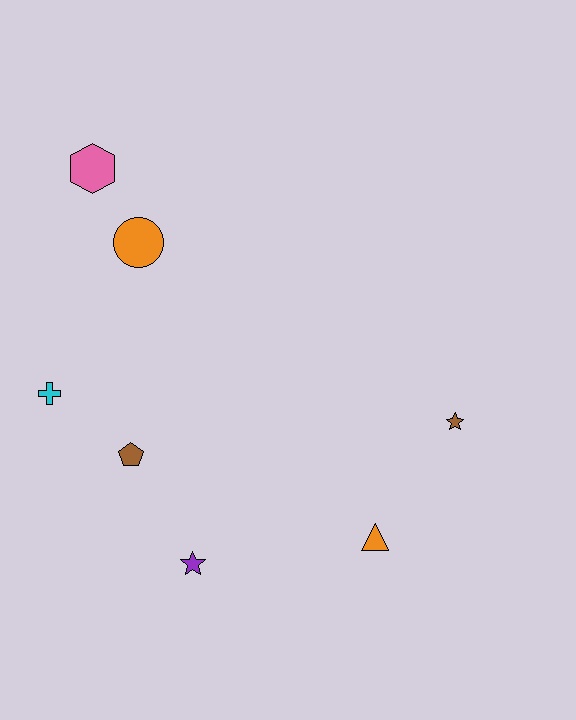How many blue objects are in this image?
There are no blue objects.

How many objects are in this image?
There are 7 objects.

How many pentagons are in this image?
There is 1 pentagon.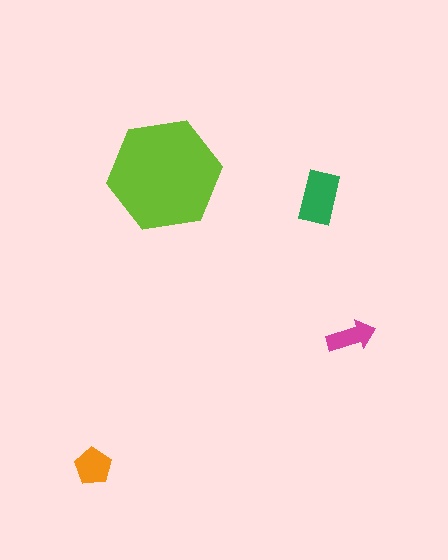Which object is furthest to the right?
The magenta arrow is rightmost.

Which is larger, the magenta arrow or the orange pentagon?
The orange pentagon.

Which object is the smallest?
The magenta arrow.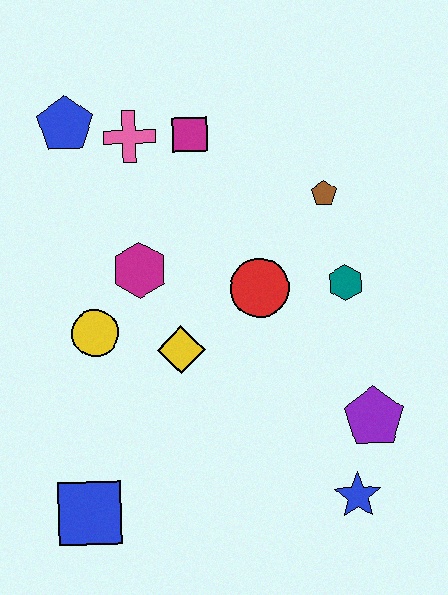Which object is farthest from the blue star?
The blue pentagon is farthest from the blue star.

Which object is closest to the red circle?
The teal hexagon is closest to the red circle.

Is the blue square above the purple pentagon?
No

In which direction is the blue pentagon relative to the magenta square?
The blue pentagon is to the left of the magenta square.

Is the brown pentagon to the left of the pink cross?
No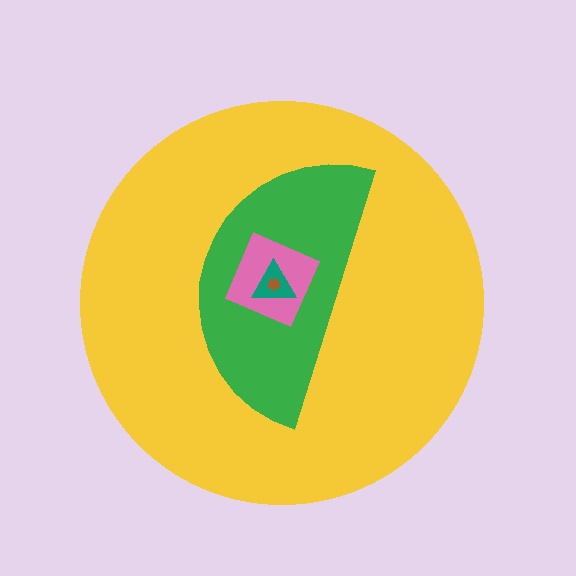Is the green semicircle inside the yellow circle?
Yes.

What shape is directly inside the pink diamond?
The teal triangle.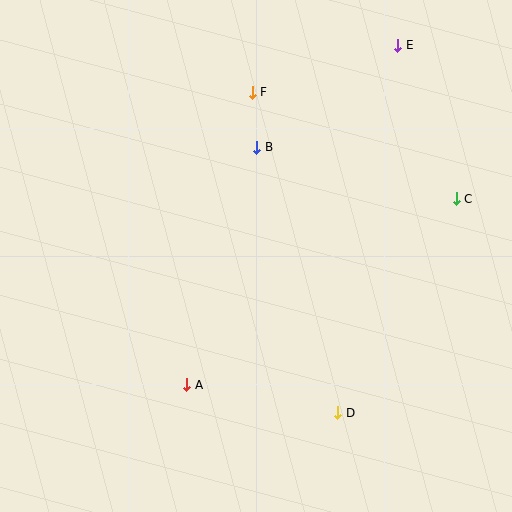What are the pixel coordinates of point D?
Point D is at (337, 413).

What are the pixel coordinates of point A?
Point A is at (187, 385).